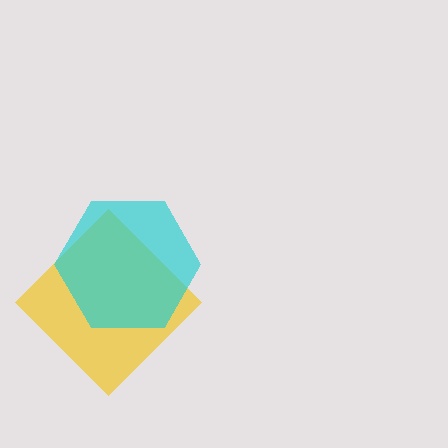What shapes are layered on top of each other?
The layered shapes are: a yellow diamond, a cyan hexagon.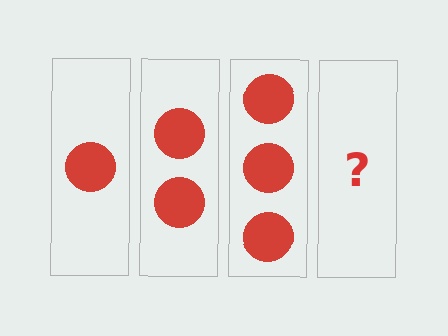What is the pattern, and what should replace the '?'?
The pattern is that each step adds one more circle. The '?' should be 4 circles.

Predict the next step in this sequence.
The next step is 4 circles.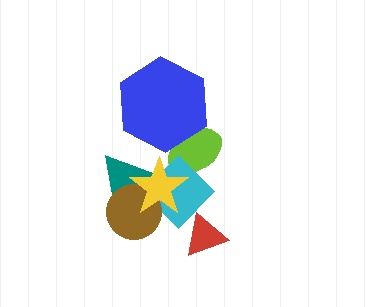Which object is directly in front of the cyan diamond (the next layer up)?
The teal triangle is directly in front of the cyan diamond.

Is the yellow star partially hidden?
No, no other shape covers it.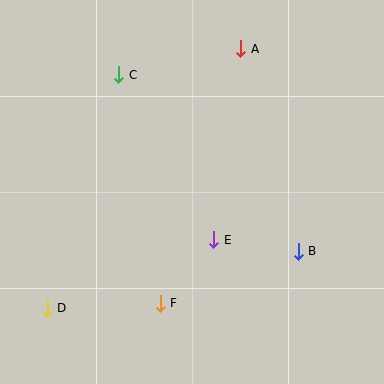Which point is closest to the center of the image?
Point E at (214, 240) is closest to the center.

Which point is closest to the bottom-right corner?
Point B is closest to the bottom-right corner.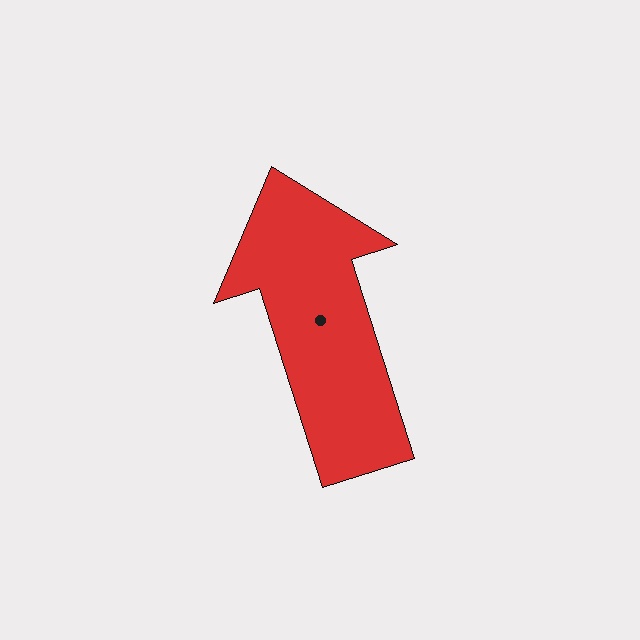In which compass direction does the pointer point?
North.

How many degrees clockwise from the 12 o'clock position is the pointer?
Approximately 342 degrees.